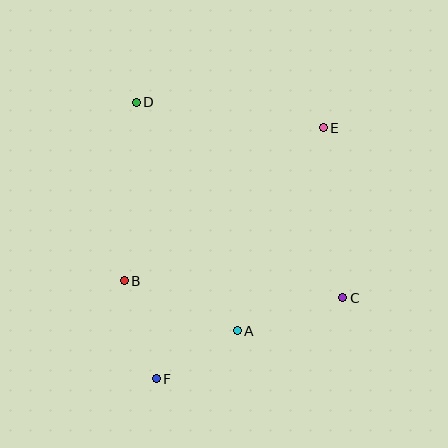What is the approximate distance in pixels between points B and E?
The distance between B and E is approximately 251 pixels.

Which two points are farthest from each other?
Points E and F are farthest from each other.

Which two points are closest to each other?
Points A and F are closest to each other.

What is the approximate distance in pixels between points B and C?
The distance between B and C is approximately 219 pixels.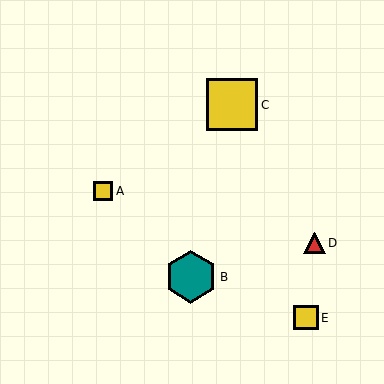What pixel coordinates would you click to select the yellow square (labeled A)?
Click at (103, 191) to select the yellow square A.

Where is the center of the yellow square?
The center of the yellow square is at (306, 318).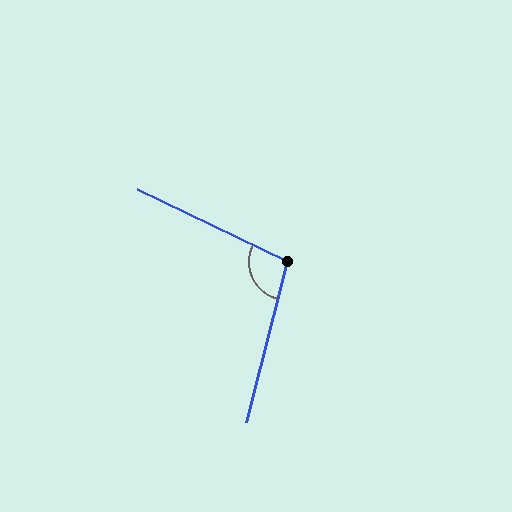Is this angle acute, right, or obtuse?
It is obtuse.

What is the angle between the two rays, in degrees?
Approximately 102 degrees.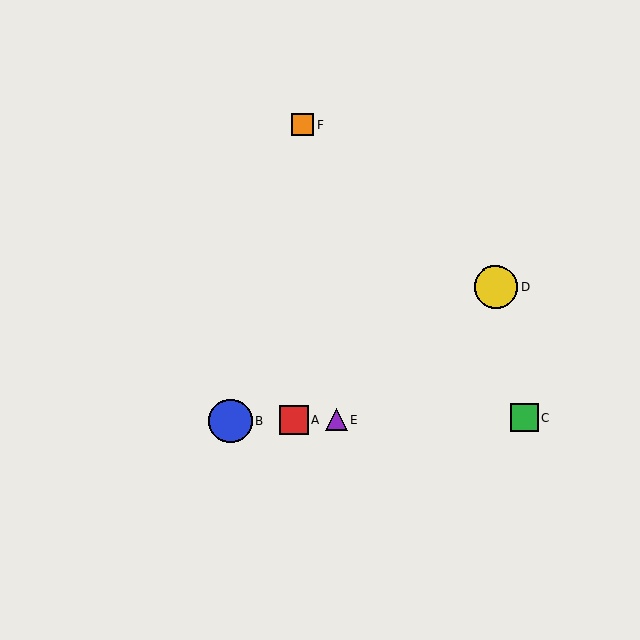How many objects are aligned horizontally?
4 objects (A, B, C, E) are aligned horizontally.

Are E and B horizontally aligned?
Yes, both are at y≈420.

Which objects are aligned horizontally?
Objects A, B, C, E are aligned horizontally.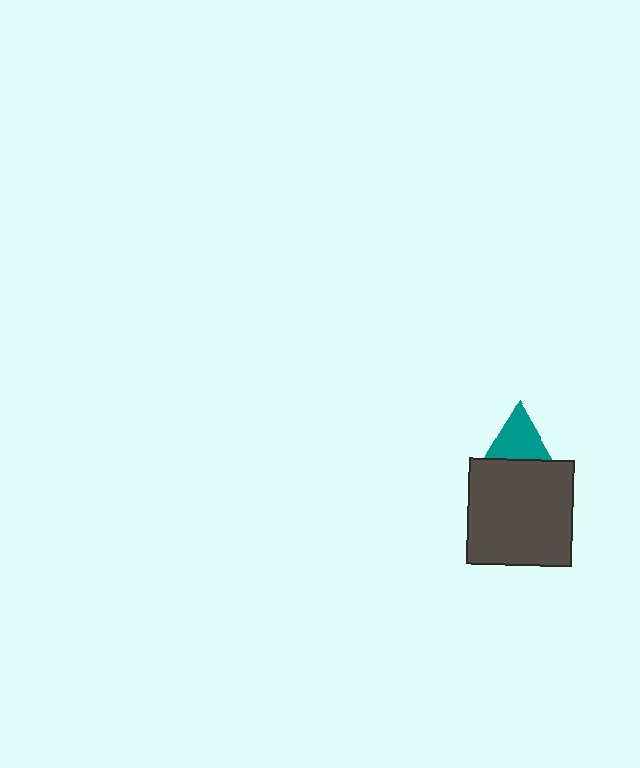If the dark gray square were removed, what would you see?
You would see the complete teal triangle.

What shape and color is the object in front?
The object in front is a dark gray square.